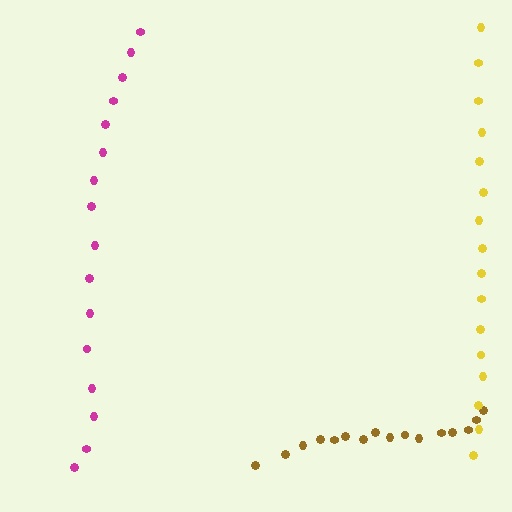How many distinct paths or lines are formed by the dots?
There are 3 distinct paths.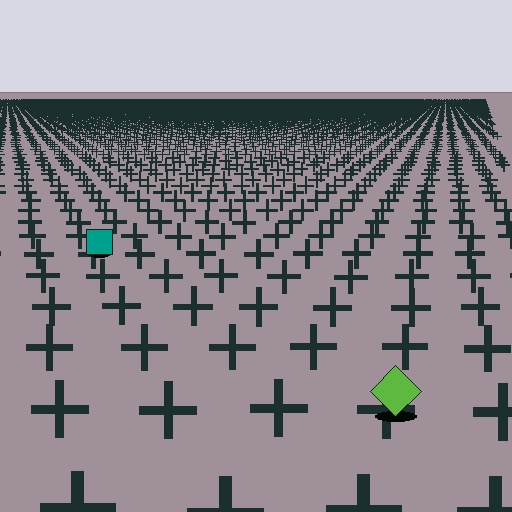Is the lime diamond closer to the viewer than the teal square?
Yes. The lime diamond is closer — you can tell from the texture gradient: the ground texture is coarser near it.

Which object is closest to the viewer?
The lime diamond is closest. The texture marks near it are larger and more spread out.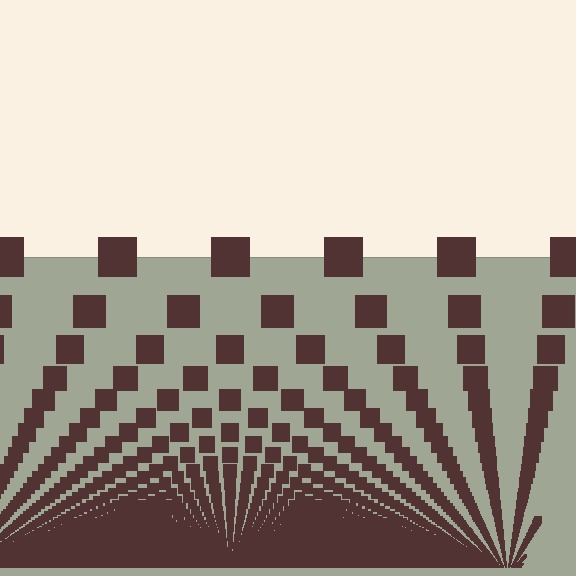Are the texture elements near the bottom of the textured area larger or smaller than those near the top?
Smaller. The gradient is inverted — elements near the bottom are smaller and denser.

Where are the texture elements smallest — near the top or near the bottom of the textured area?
Near the bottom.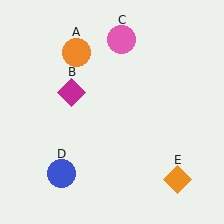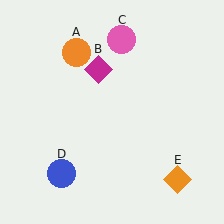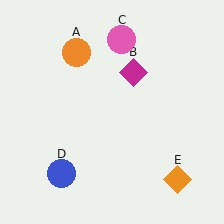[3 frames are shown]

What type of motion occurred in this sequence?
The magenta diamond (object B) rotated clockwise around the center of the scene.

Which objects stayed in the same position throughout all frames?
Orange circle (object A) and pink circle (object C) and blue circle (object D) and orange diamond (object E) remained stationary.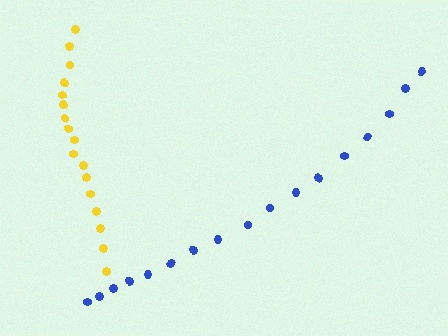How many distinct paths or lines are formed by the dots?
There are 2 distinct paths.